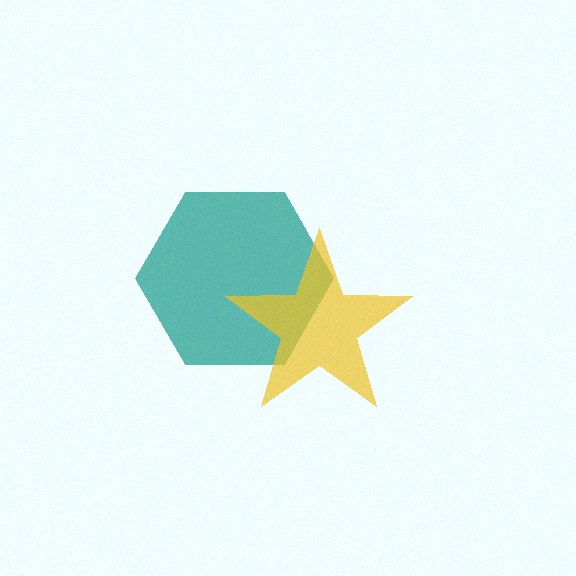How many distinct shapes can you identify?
There are 2 distinct shapes: a teal hexagon, a yellow star.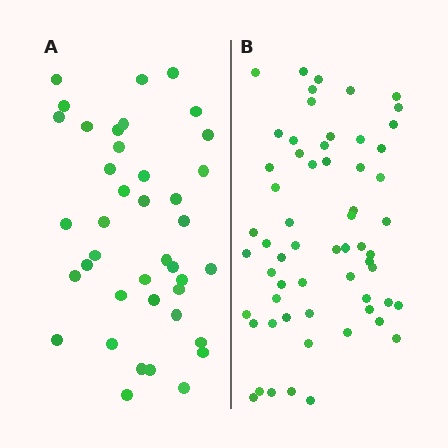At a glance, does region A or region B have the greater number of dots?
Region B (the right region) has more dots.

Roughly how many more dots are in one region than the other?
Region B has approximately 20 more dots than region A.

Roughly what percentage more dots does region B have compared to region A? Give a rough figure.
About 50% more.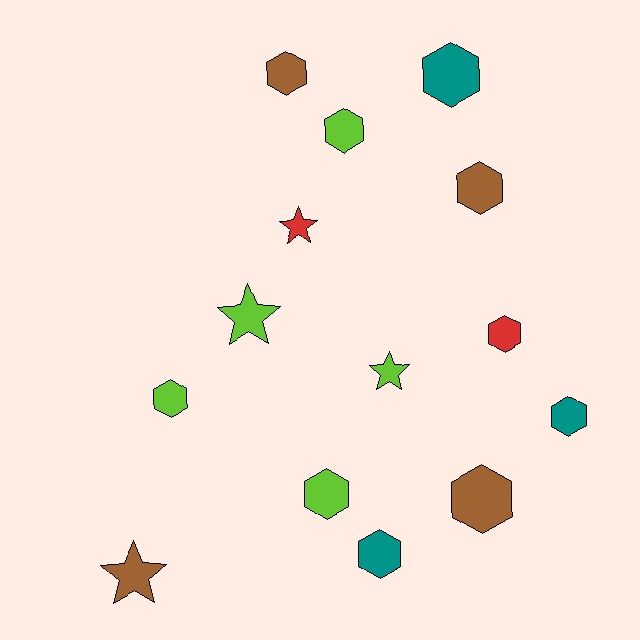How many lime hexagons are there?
There are 3 lime hexagons.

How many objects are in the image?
There are 14 objects.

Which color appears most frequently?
Lime, with 5 objects.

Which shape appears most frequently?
Hexagon, with 10 objects.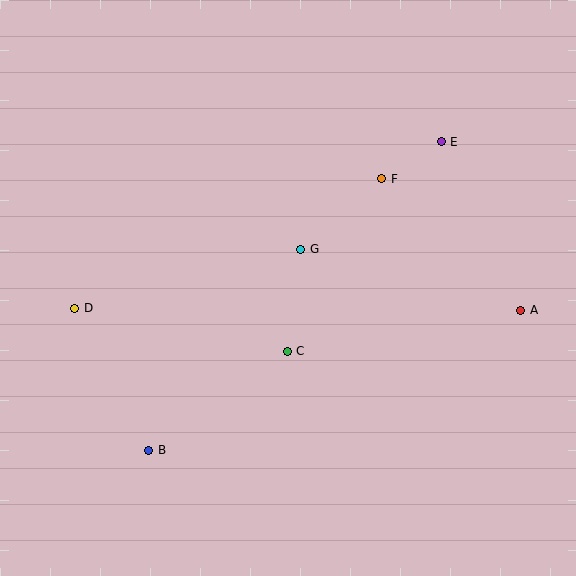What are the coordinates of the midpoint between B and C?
The midpoint between B and C is at (218, 401).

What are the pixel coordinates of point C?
Point C is at (287, 351).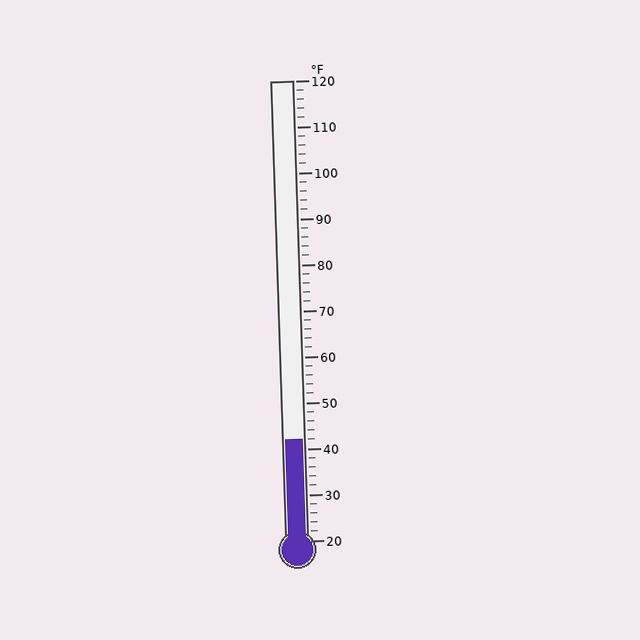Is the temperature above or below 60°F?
The temperature is below 60°F.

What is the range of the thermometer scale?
The thermometer scale ranges from 20°F to 120°F.